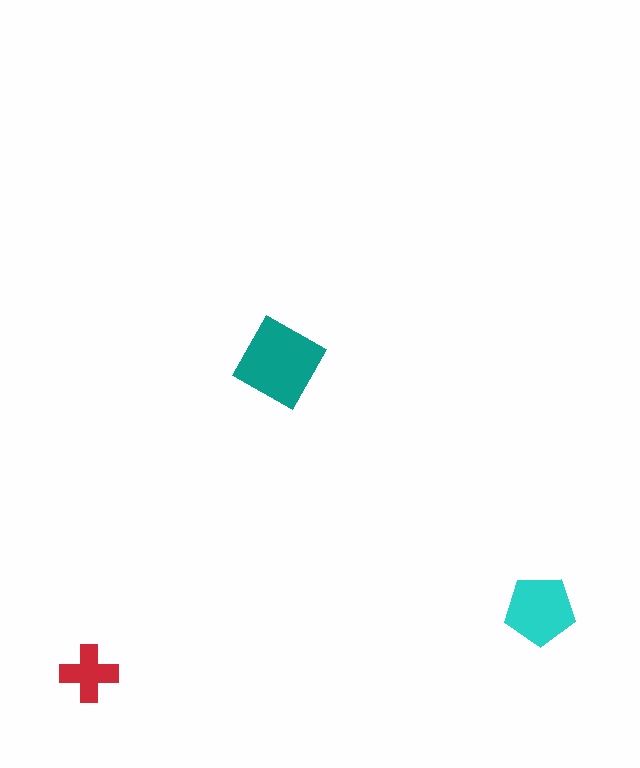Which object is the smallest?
The red cross.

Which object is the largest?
The teal square.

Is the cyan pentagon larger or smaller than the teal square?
Smaller.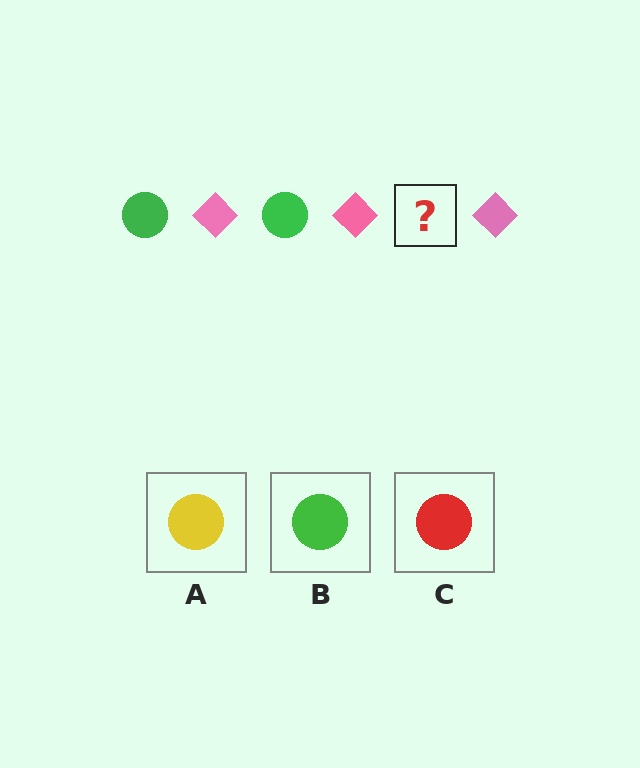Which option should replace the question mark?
Option B.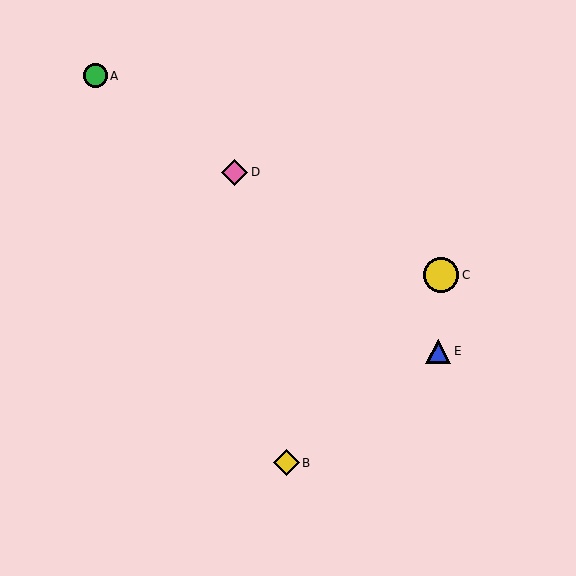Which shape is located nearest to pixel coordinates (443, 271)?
The yellow circle (labeled C) at (441, 275) is nearest to that location.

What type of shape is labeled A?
Shape A is a green circle.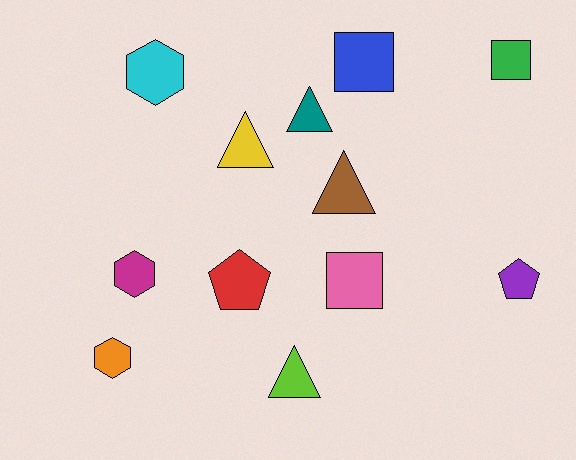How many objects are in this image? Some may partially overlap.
There are 12 objects.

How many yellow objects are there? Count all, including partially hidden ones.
There is 1 yellow object.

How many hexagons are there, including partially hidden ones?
There are 3 hexagons.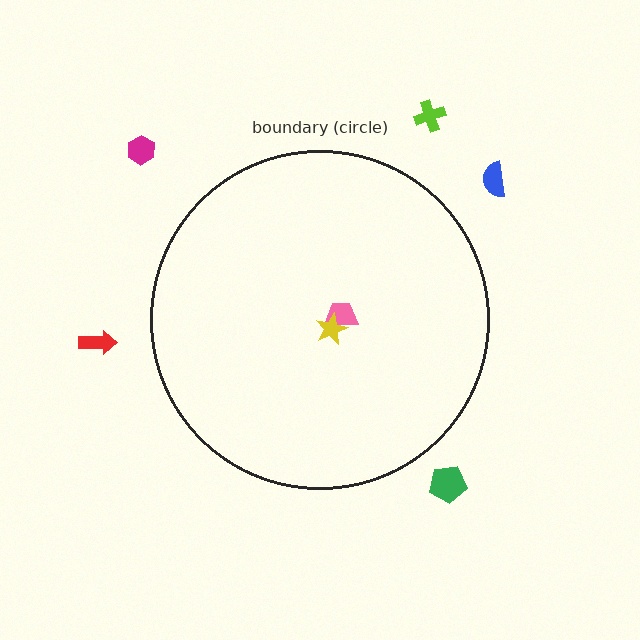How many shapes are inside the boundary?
2 inside, 5 outside.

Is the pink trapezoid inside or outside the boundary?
Inside.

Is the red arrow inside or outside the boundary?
Outside.